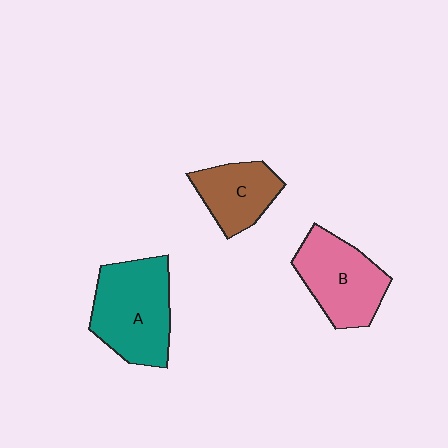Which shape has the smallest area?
Shape C (brown).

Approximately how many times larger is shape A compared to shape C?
Approximately 1.6 times.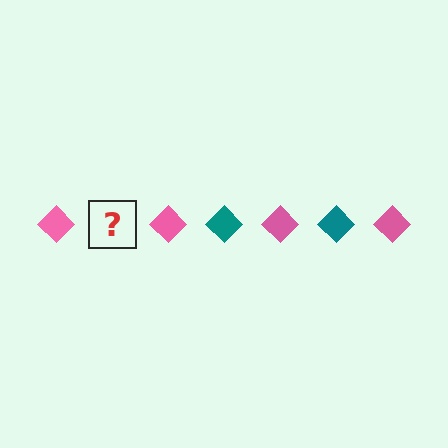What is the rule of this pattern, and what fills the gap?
The rule is that the pattern cycles through pink, teal diamonds. The gap should be filled with a teal diamond.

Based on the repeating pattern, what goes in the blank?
The blank should be a teal diamond.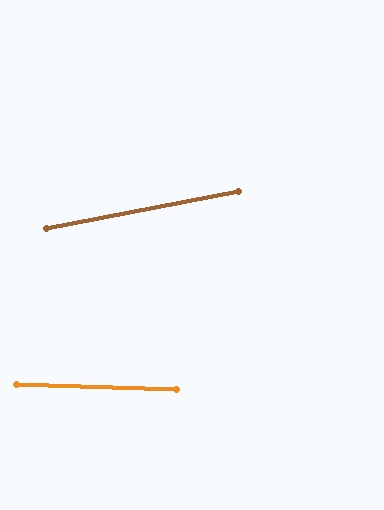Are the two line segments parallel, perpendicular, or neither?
Neither parallel nor perpendicular — they differ by about 13°.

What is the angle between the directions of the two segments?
Approximately 13 degrees.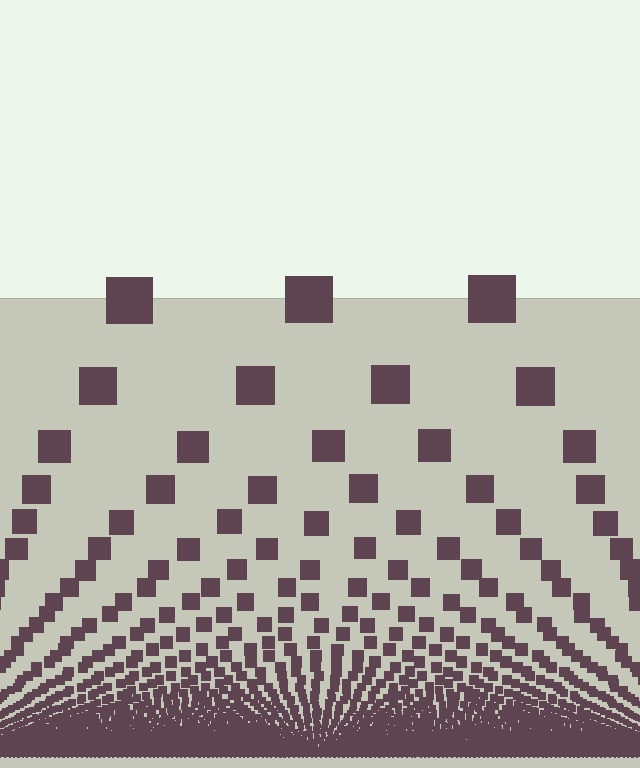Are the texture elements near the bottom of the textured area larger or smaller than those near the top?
Smaller. The gradient is inverted — elements near the bottom are smaller and denser.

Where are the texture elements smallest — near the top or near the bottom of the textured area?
Near the bottom.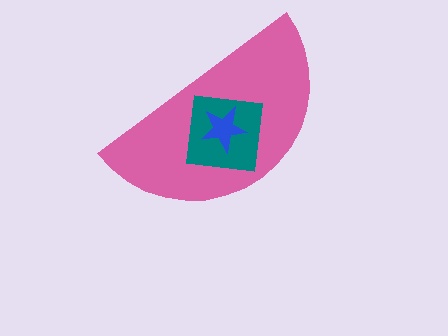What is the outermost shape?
The pink semicircle.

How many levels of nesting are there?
3.